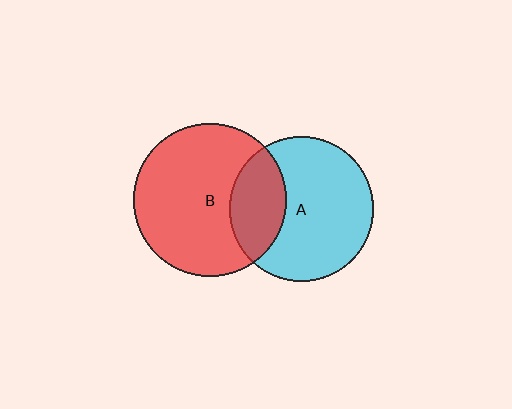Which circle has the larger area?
Circle B (red).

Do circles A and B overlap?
Yes.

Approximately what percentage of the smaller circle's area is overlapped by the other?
Approximately 30%.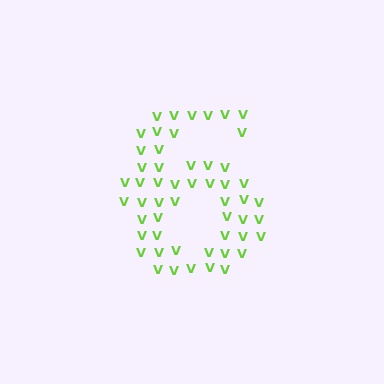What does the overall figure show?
The overall figure shows the digit 6.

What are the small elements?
The small elements are letter V's.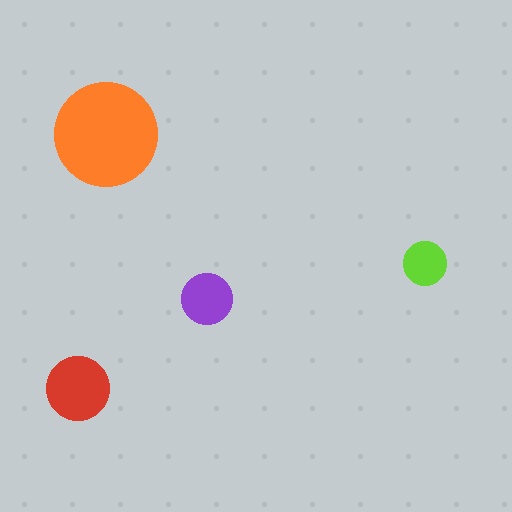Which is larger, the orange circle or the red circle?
The orange one.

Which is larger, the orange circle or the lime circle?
The orange one.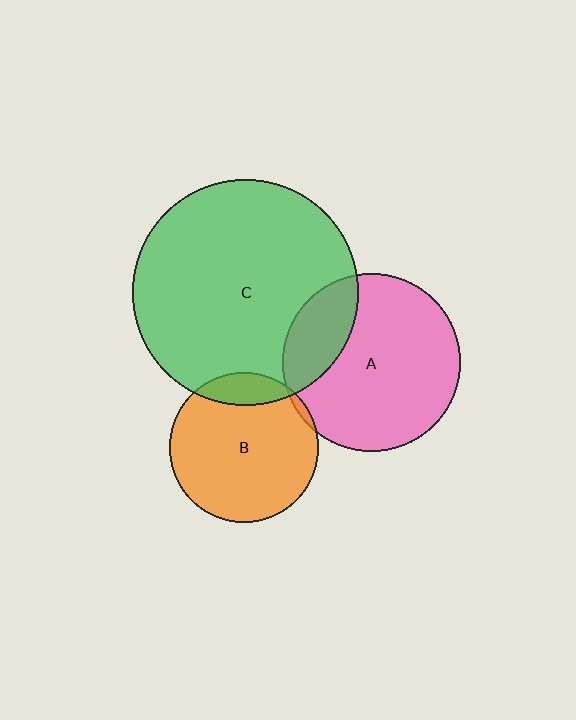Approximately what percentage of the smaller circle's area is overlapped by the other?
Approximately 5%.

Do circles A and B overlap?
Yes.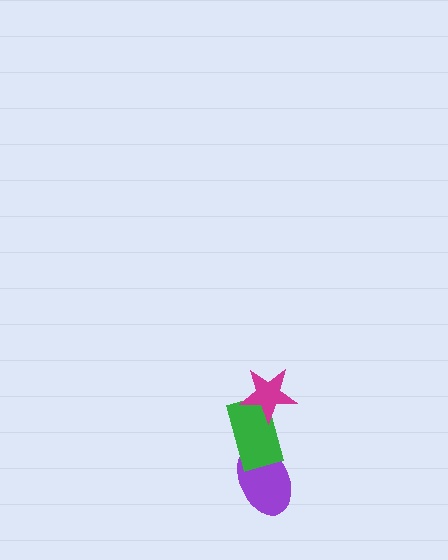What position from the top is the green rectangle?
The green rectangle is 2nd from the top.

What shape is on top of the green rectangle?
The magenta star is on top of the green rectangle.